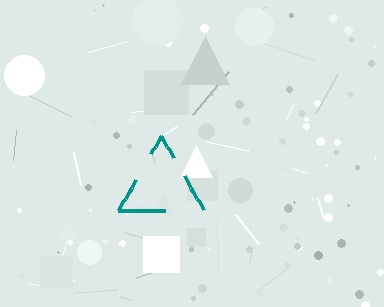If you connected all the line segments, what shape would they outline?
They would outline a triangle.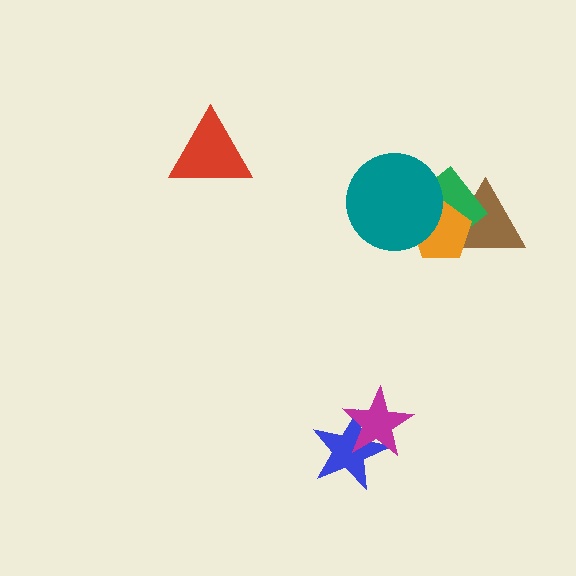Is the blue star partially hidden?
Yes, it is partially covered by another shape.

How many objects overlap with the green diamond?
3 objects overlap with the green diamond.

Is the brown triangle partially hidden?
Yes, it is partially covered by another shape.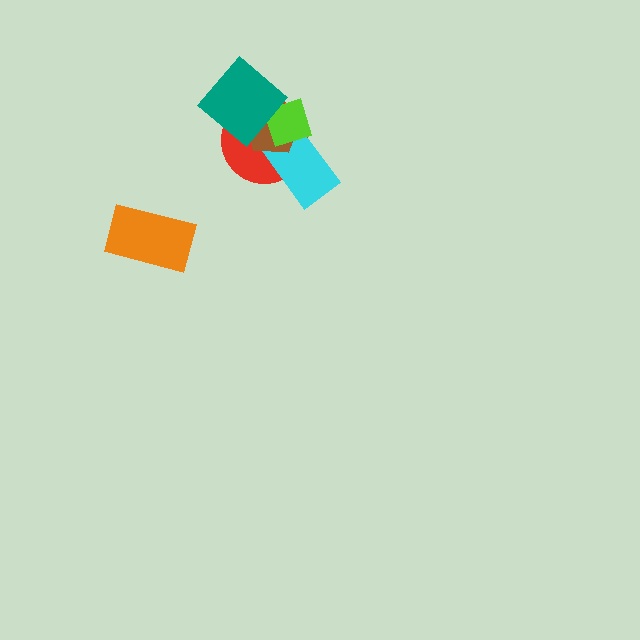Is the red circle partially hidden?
Yes, it is partially covered by another shape.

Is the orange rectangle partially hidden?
No, no other shape covers it.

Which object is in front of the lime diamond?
The teal diamond is in front of the lime diamond.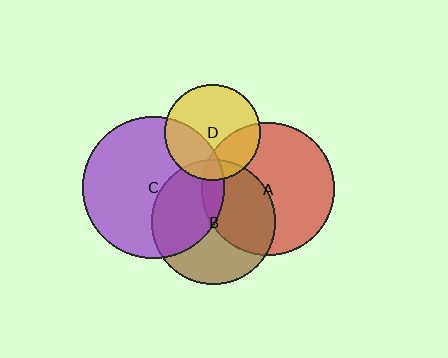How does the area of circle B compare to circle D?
Approximately 1.7 times.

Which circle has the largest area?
Circle C (purple).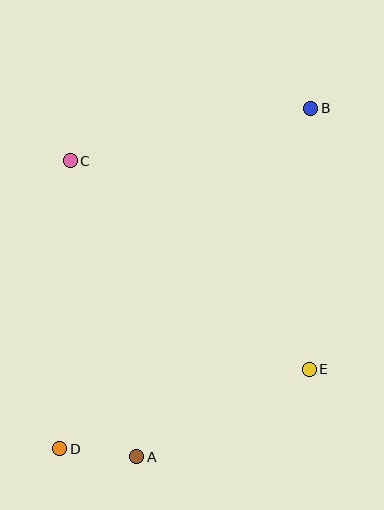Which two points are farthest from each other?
Points B and D are farthest from each other.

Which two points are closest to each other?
Points A and D are closest to each other.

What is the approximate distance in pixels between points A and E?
The distance between A and E is approximately 192 pixels.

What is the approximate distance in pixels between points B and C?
The distance between B and C is approximately 247 pixels.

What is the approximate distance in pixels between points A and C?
The distance between A and C is approximately 304 pixels.